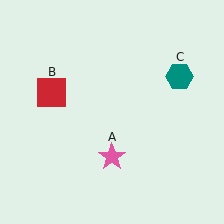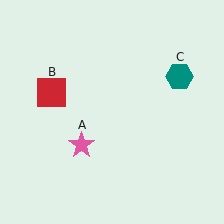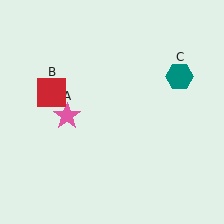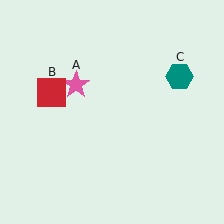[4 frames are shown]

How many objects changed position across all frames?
1 object changed position: pink star (object A).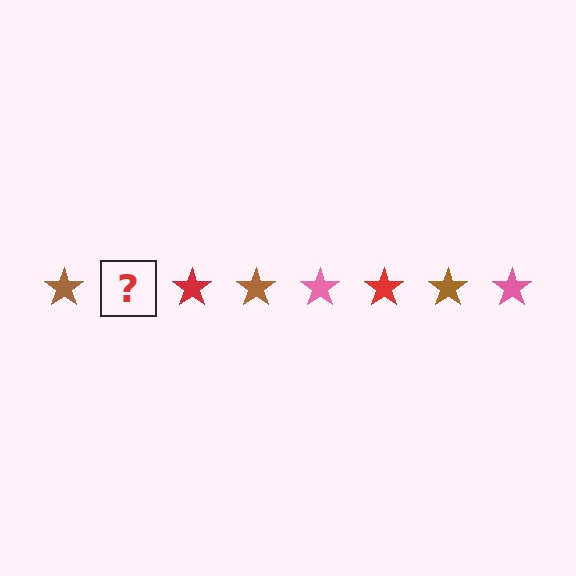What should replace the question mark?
The question mark should be replaced with a pink star.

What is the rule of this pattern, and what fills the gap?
The rule is that the pattern cycles through brown, pink, red stars. The gap should be filled with a pink star.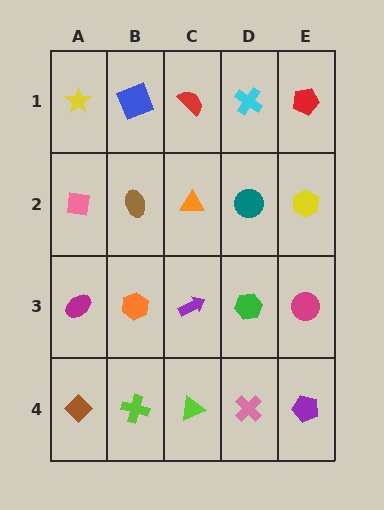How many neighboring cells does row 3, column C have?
4.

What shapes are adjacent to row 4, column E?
A magenta circle (row 3, column E), a pink cross (row 4, column D).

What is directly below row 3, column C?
A lime triangle.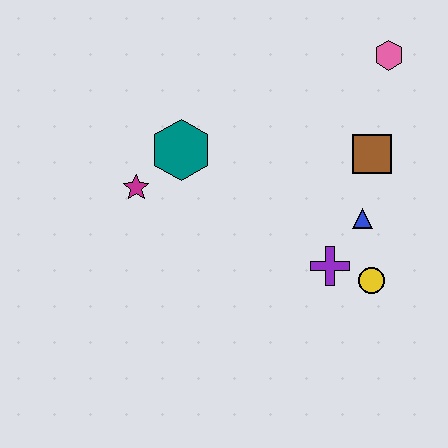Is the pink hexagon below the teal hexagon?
No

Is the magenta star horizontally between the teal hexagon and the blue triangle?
No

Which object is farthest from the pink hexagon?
The magenta star is farthest from the pink hexagon.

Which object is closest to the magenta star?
The teal hexagon is closest to the magenta star.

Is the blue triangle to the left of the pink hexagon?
Yes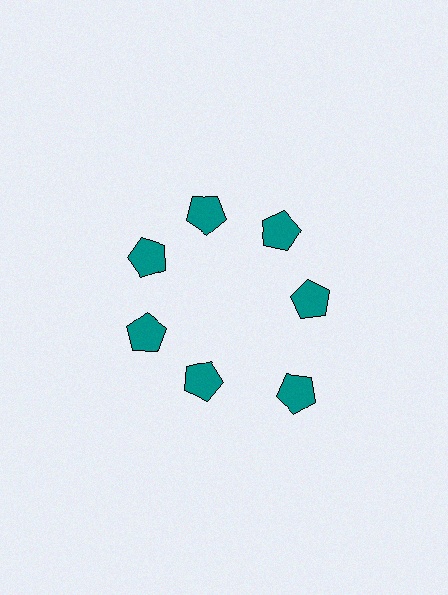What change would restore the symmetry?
The symmetry would be restored by moving it inward, back onto the ring so that all 7 pentagons sit at equal angles and equal distance from the center.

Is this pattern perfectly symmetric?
No. The 7 teal pentagons are arranged in a ring, but one element near the 5 o'clock position is pushed outward from the center, breaking the 7-fold rotational symmetry.